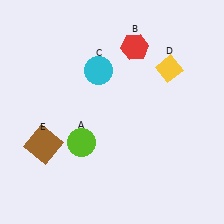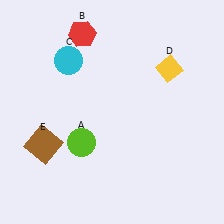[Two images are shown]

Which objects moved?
The objects that moved are: the red hexagon (B), the cyan circle (C).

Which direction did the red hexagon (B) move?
The red hexagon (B) moved left.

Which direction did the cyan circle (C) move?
The cyan circle (C) moved left.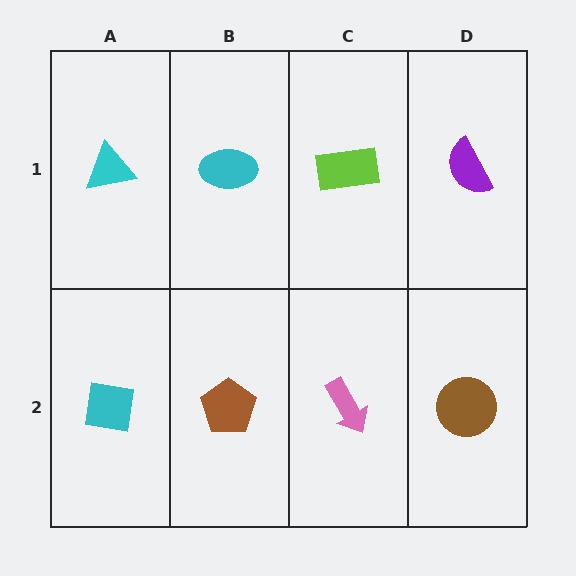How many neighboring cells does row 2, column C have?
3.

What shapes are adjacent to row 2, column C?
A lime rectangle (row 1, column C), a brown pentagon (row 2, column B), a brown circle (row 2, column D).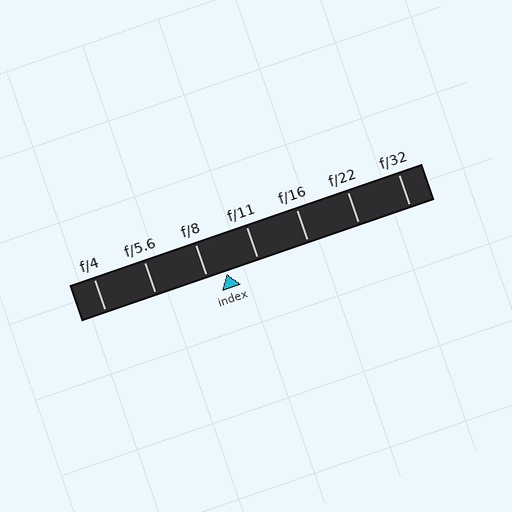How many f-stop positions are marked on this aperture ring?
There are 7 f-stop positions marked.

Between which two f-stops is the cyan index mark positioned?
The index mark is between f/8 and f/11.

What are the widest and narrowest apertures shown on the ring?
The widest aperture shown is f/4 and the narrowest is f/32.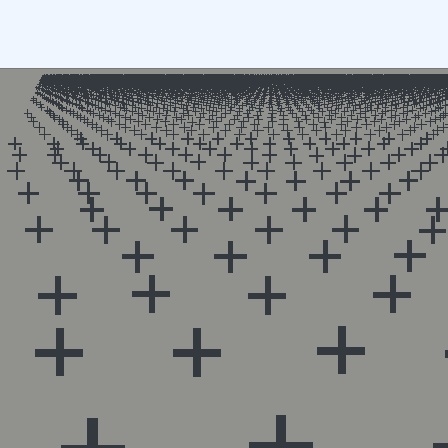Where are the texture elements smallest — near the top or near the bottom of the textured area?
Near the top.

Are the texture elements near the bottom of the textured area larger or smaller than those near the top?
Larger. Near the bottom, elements are closer to the viewer and appear at a bigger on-screen size.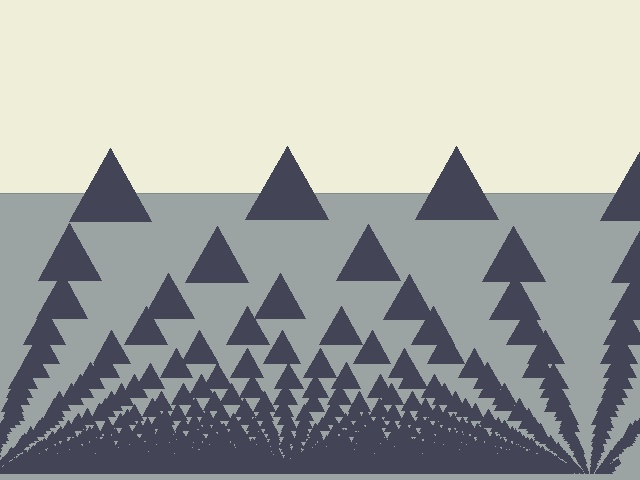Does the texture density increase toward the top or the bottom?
Density increases toward the bottom.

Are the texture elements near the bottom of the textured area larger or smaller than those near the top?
Smaller. The gradient is inverted — elements near the bottom are smaller and denser.